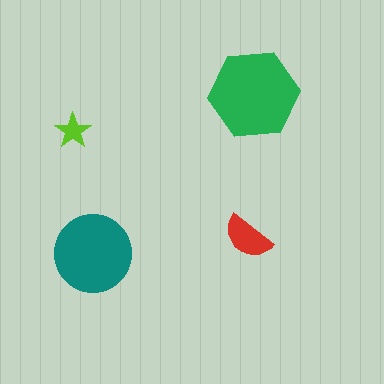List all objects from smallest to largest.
The lime star, the red semicircle, the teal circle, the green hexagon.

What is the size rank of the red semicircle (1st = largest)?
3rd.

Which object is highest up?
The green hexagon is topmost.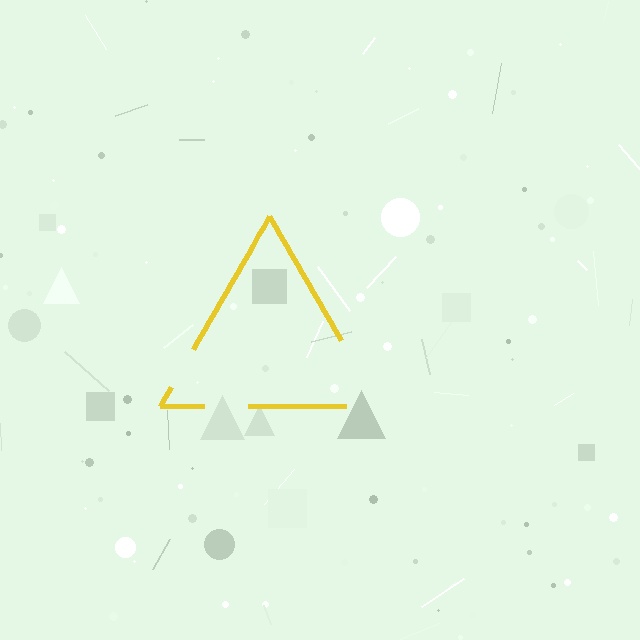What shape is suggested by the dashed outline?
The dashed outline suggests a triangle.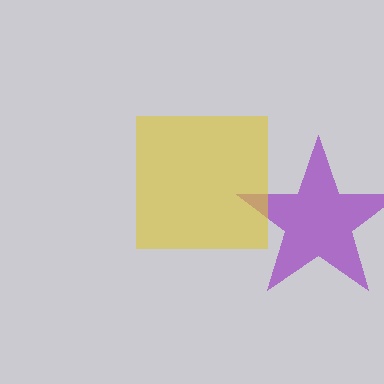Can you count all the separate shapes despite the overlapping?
Yes, there are 2 separate shapes.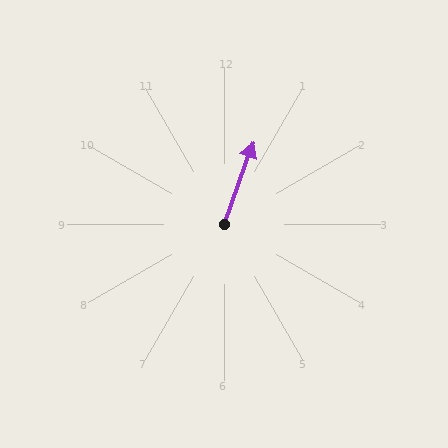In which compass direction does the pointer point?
North.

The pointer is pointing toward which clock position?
Roughly 1 o'clock.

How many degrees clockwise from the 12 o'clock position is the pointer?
Approximately 20 degrees.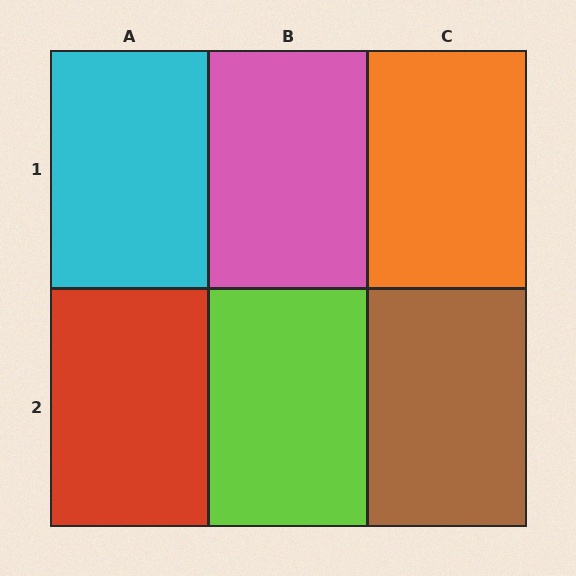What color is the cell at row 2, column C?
Brown.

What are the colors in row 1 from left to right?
Cyan, pink, orange.